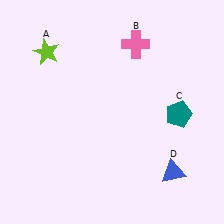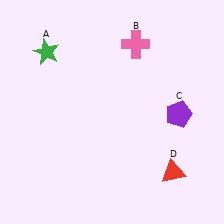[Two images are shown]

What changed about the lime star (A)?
In Image 1, A is lime. In Image 2, it changed to green.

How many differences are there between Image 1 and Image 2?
There are 3 differences between the two images.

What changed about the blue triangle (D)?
In Image 1, D is blue. In Image 2, it changed to red.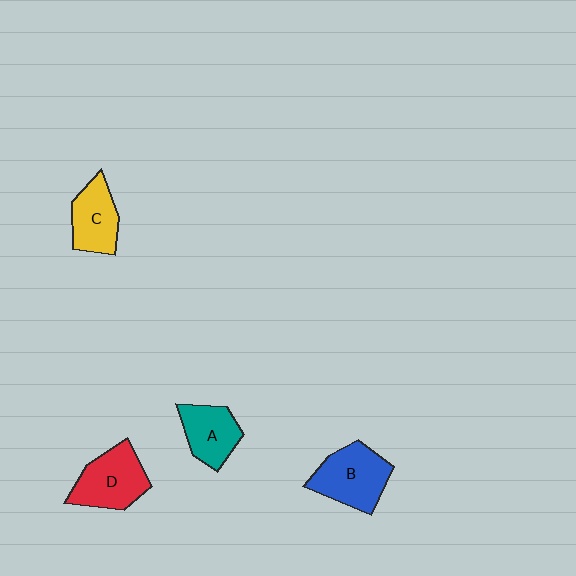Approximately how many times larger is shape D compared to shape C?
Approximately 1.2 times.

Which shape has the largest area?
Shape B (blue).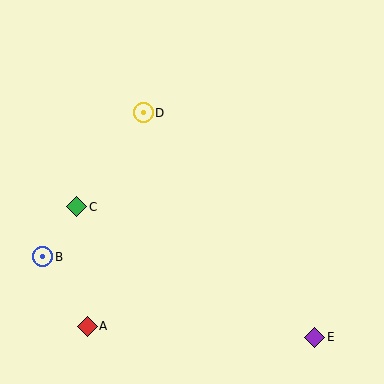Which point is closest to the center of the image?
Point D at (143, 113) is closest to the center.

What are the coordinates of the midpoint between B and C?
The midpoint between B and C is at (60, 232).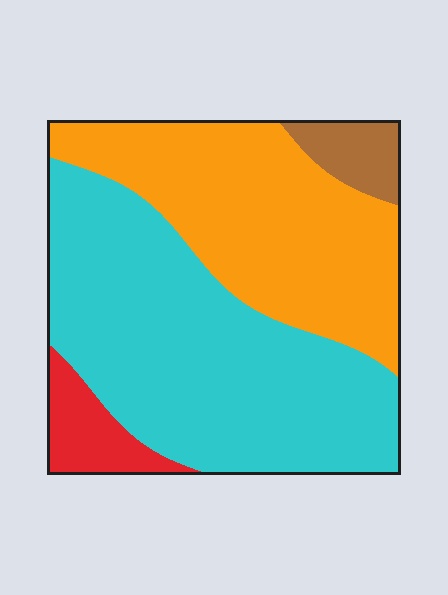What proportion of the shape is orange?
Orange covers around 35% of the shape.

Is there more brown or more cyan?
Cyan.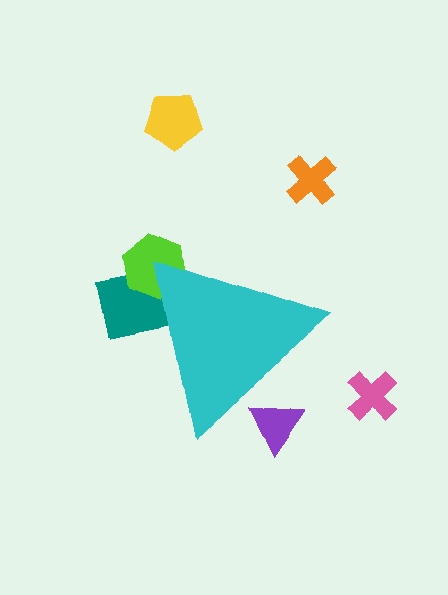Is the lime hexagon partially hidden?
Yes, the lime hexagon is partially hidden behind the cyan triangle.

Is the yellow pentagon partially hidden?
No, the yellow pentagon is fully visible.